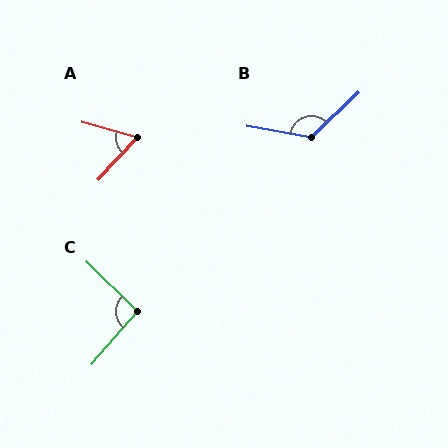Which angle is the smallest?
A, at approximately 62 degrees.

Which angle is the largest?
B, at approximately 126 degrees.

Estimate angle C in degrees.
Approximately 93 degrees.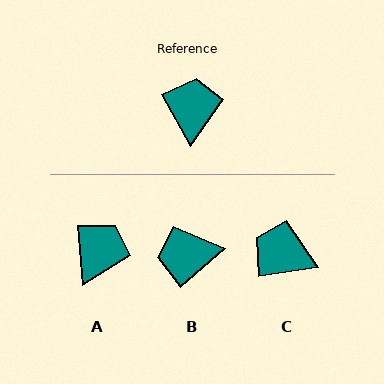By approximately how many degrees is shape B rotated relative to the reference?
Approximately 102 degrees counter-clockwise.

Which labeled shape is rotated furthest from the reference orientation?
B, about 102 degrees away.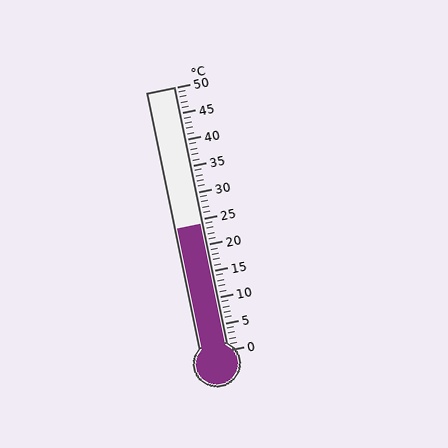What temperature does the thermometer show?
The thermometer shows approximately 24°C.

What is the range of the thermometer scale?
The thermometer scale ranges from 0°C to 50°C.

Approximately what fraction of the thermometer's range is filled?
The thermometer is filled to approximately 50% of its range.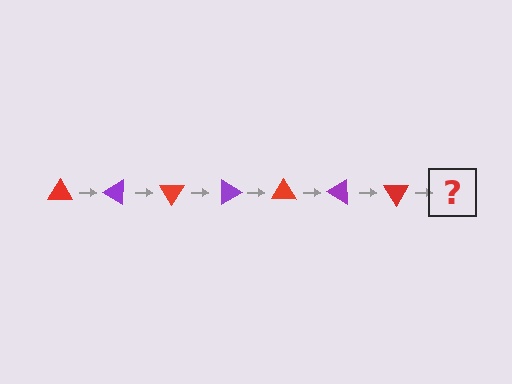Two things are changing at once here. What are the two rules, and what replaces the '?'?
The two rules are that it rotates 30 degrees each step and the color cycles through red and purple. The '?' should be a purple triangle, rotated 210 degrees from the start.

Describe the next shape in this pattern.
It should be a purple triangle, rotated 210 degrees from the start.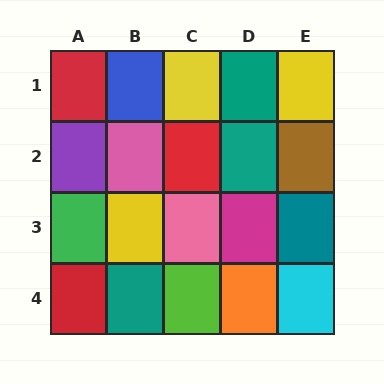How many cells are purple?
1 cell is purple.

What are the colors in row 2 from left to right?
Purple, pink, red, teal, brown.